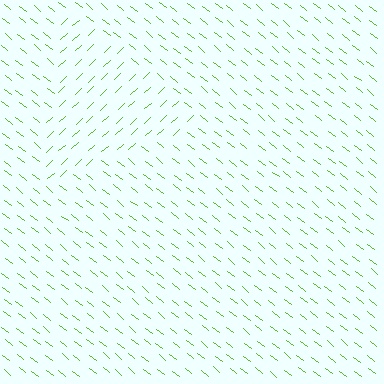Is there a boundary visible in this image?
Yes, there is a texture boundary formed by a change in line orientation.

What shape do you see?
I see a triangle.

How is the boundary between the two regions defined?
The boundary is defined purely by a change in line orientation (approximately 80 degrees difference). All lines are the same color and thickness.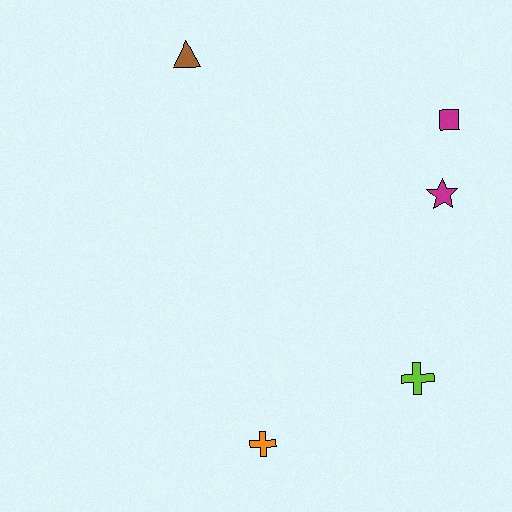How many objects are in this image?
There are 5 objects.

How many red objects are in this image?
There are no red objects.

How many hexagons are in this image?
There are no hexagons.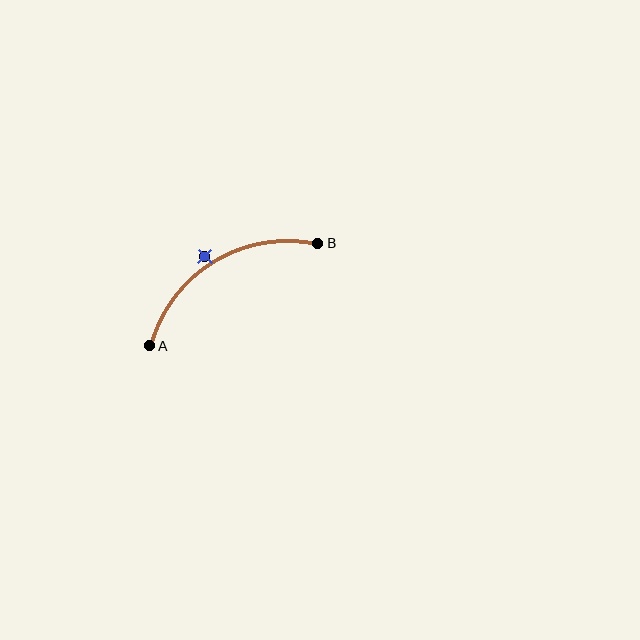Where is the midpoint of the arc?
The arc midpoint is the point on the curve farthest from the straight line joining A and B. It sits above that line.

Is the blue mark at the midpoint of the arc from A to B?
No — the blue mark does not lie on the arc at all. It sits slightly outside the curve.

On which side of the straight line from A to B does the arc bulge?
The arc bulges above the straight line connecting A and B.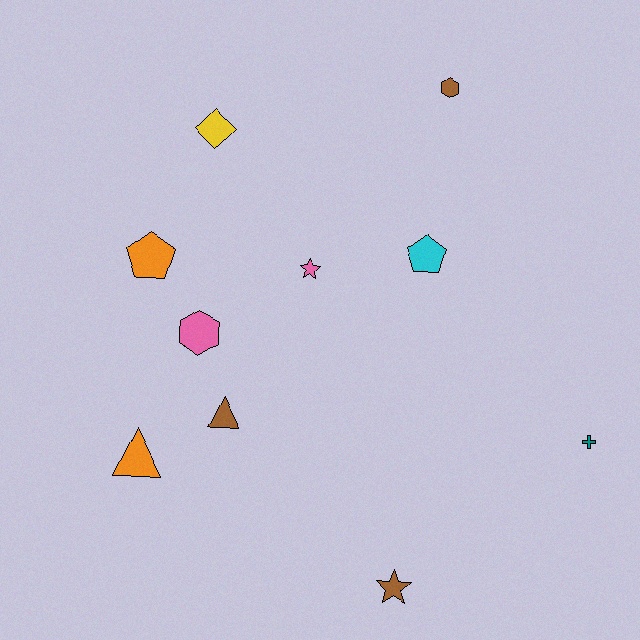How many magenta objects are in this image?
There are no magenta objects.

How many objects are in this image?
There are 10 objects.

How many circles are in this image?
There are no circles.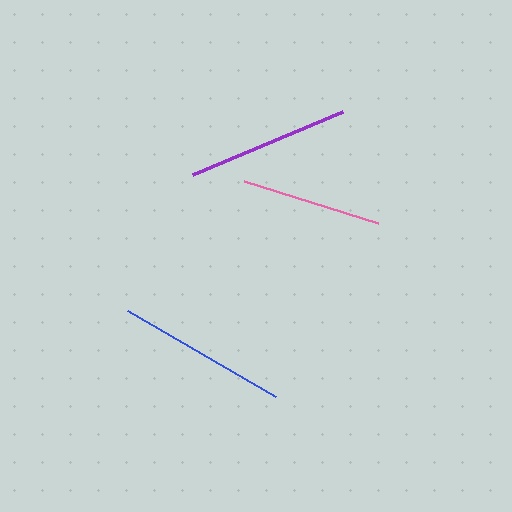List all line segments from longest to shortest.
From longest to shortest: blue, purple, pink.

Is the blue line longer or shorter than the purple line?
The blue line is longer than the purple line.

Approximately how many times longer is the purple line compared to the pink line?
The purple line is approximately 1.2 times the length of the pink line.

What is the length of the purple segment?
The purple segment is approximately 163 pixels long.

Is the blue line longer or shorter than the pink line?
The blue line is longer than the pink line.